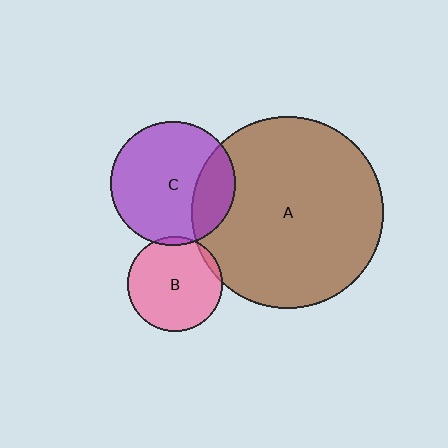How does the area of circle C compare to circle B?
Approximately 1.7 times.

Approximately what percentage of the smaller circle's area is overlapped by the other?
Approximately 5%.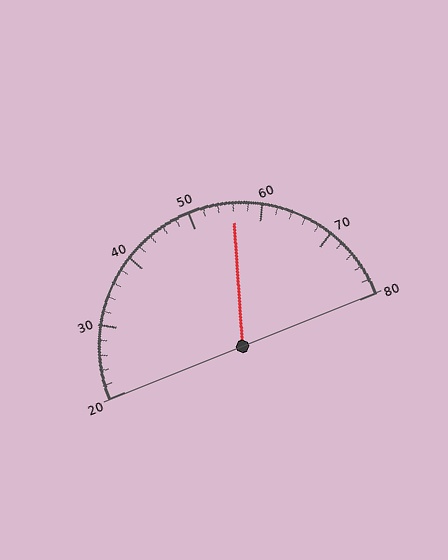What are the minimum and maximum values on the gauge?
The gauge ranges from 20 to 80.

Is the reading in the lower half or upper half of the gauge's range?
The reading is in the upper half of the range (20 to 80).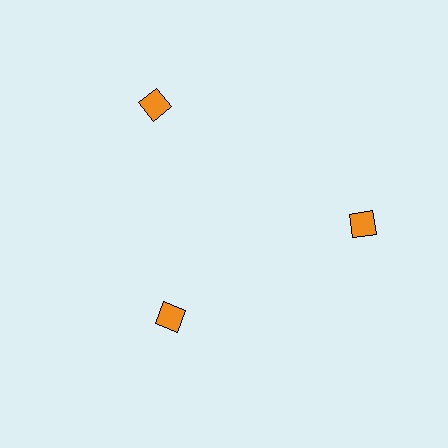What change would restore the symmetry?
The symmetry would be restored by moving it outward, back onto the ring so that all 3 squares sit at equal angles and equal distance from the center.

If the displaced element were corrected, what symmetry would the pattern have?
It would have 3-fold rotational symmetry — the pattern would map onto itself every 120 degrees.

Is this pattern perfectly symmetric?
No. The 3 orange squares are arranged in a ring, but one element near the 7 o'clock position is pulled inward toward the center, breaking the 3-fold rotational symmetry.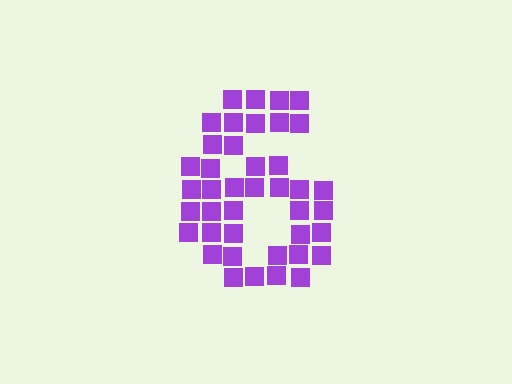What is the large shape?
The large shape is the digit 6.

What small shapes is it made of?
It is made of small squares.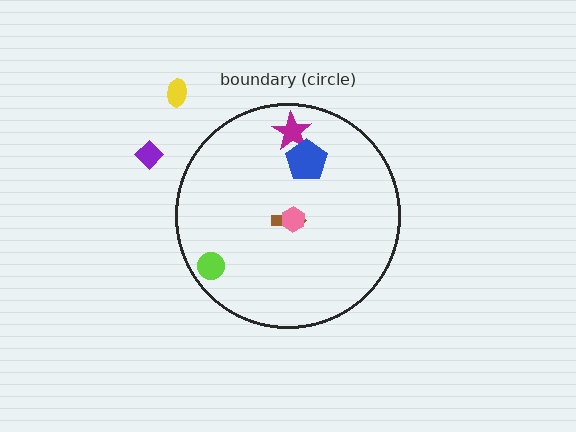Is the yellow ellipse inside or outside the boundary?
Outside.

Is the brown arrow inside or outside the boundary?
Inside.